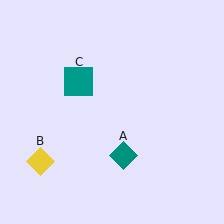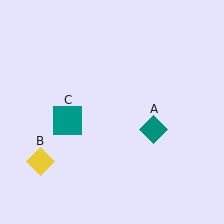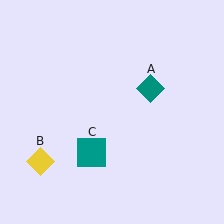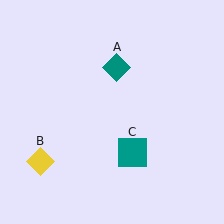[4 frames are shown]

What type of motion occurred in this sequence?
The teal diamond (object A), teal square (object C) rotated counterclockwise around the center of the scene.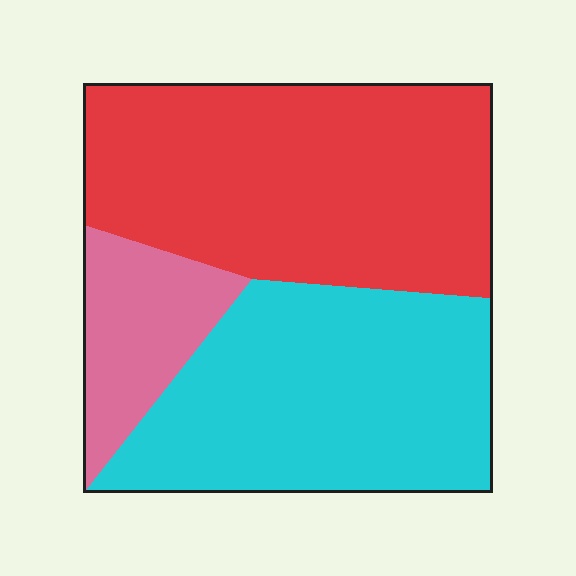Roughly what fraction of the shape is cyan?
Cyan covers about 40% of the shape.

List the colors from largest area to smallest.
From largest to smallest: red, cyan, pink.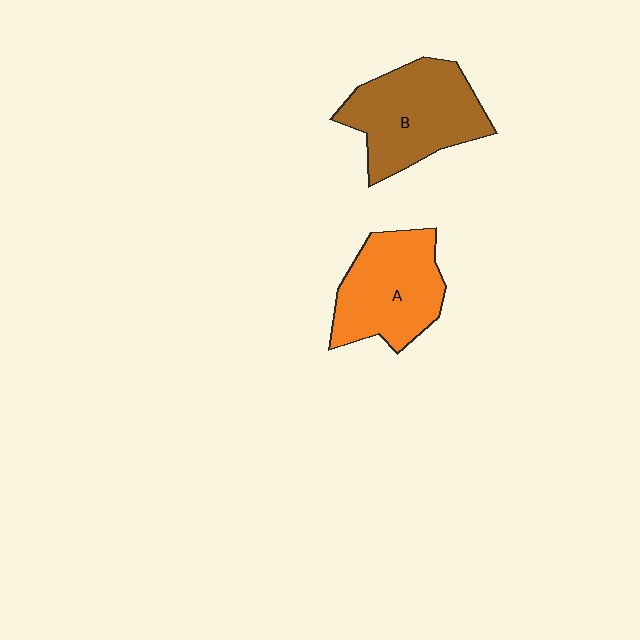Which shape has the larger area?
Shape B (brown).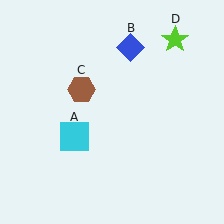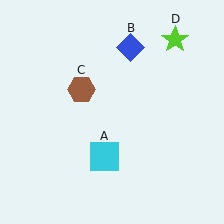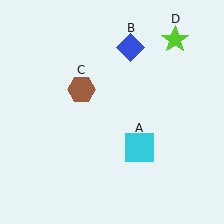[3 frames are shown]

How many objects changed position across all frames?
1 object changed position: cyan square (object A).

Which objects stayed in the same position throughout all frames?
Blue diamond (object B) and brown hexagon (object C) and lime star (object D) remained stationary.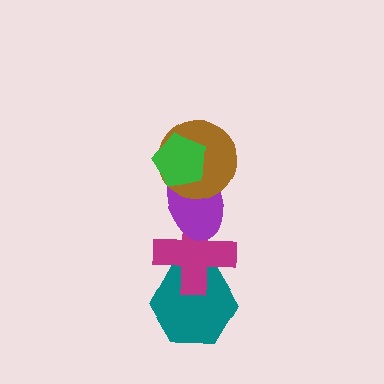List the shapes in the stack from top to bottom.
From top to bottom: the green pentagon, the brown circle, the purple ellipse, the magenta cross, the teal hexagon.